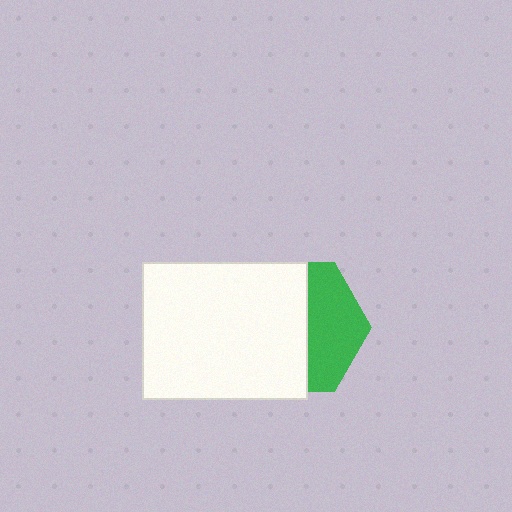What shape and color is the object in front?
The object in front is a white rectangle.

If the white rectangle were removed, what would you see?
You would see the complete green hexagon.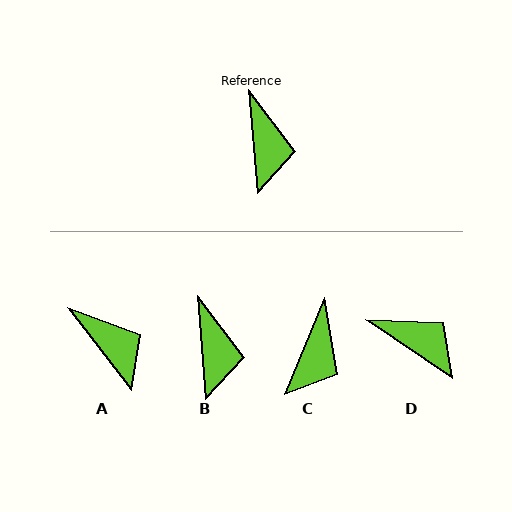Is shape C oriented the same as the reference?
No, it is off by about 27 degrees.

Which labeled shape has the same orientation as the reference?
B.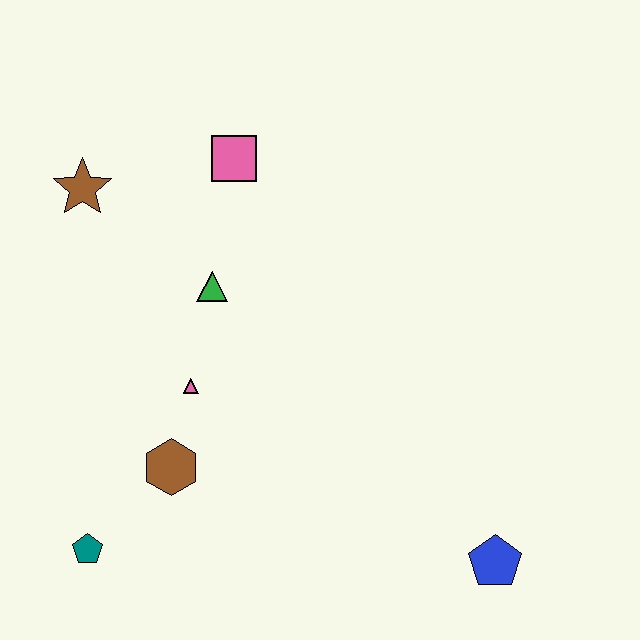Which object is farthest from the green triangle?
The blue pentagon is farthest from the green triangle.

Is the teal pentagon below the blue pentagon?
No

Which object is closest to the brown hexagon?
The pink triangle is closest to the brown hexagon.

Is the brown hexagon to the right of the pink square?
No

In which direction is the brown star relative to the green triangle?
The brown star is to the left of the green triangle.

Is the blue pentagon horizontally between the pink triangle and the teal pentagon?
No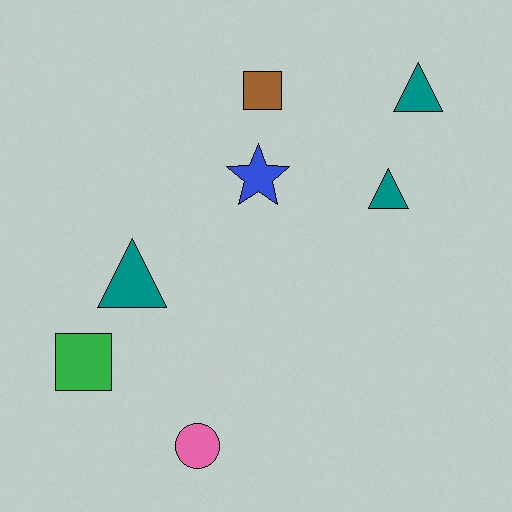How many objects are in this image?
There are 7 objects.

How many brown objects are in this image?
There is 1 brown object.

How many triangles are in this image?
There are 3 triangles.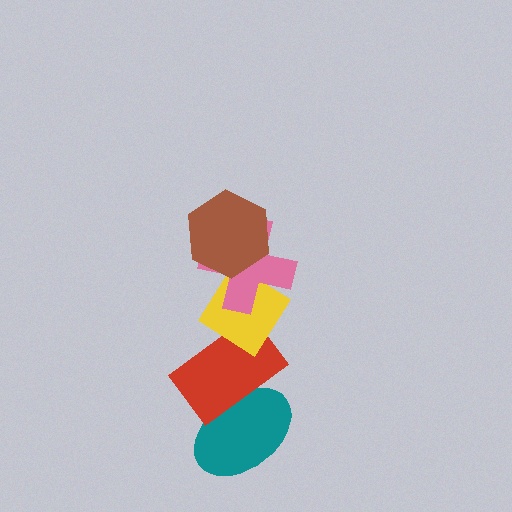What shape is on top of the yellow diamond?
The pink cross is on top of the yellow diamond.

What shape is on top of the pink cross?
The brown hexagon is on top of the pink cross.